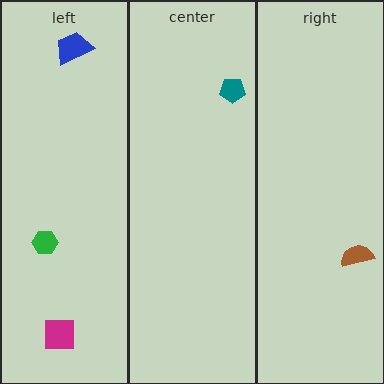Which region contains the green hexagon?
The left region.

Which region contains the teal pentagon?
The center region.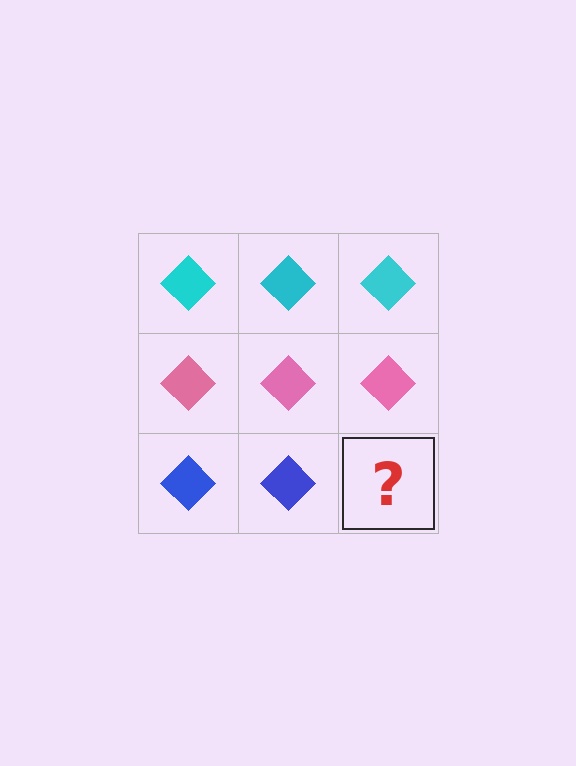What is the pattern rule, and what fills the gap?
The rule is that each row has a consistent color. The gap should be filled with a blue diamond.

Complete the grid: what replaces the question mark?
The question mark should be replaced with a blue diamond.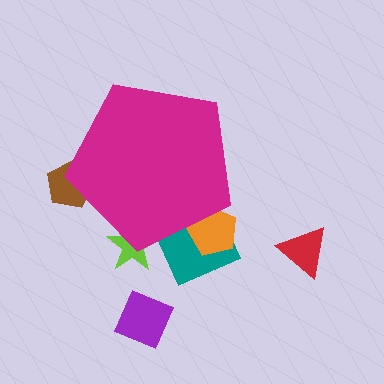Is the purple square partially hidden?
No, the purple square is fully visible.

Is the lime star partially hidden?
Yes, the lime star is partially hidden behind the magenta pentagon.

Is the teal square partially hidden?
Yes, the teal square is partially hidden behind the magenta pentagon.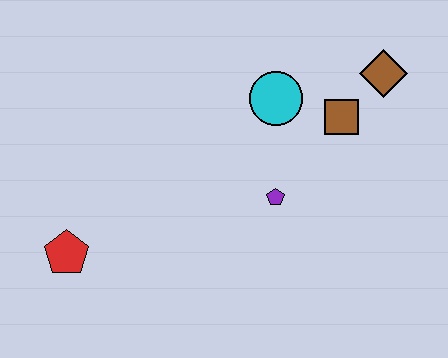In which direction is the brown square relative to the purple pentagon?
The brown square is above the purple pentagon.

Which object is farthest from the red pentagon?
The brown diamond is farthest from the red pentagon.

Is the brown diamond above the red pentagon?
Yes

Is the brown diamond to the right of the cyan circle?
Yes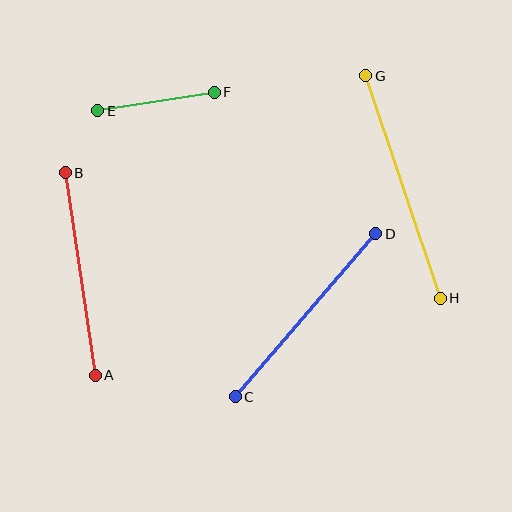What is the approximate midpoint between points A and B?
The midpoint is at approximately (80, 274) pixels.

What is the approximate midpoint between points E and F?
The midpoint is at approximately (156, 102) pixels.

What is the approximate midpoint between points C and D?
The midpoint is at approximately (306, 315) pixels.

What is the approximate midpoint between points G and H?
The midpoint is at approximately (403, 187) pixels.